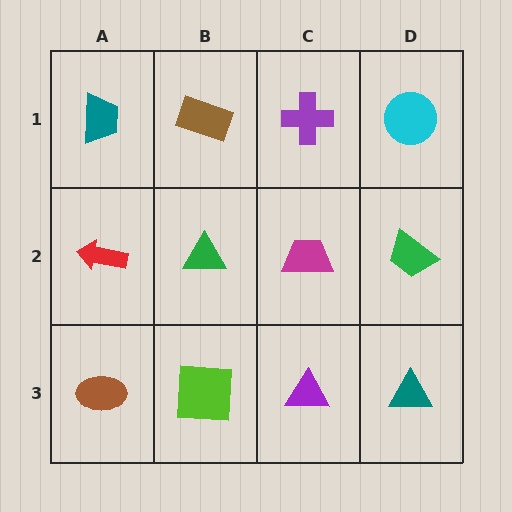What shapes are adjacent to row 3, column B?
A green triangle (row 2, column B), a brown ellipse (row 3, column A), a purple triangle (row 3, column C).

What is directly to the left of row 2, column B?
A red arrow.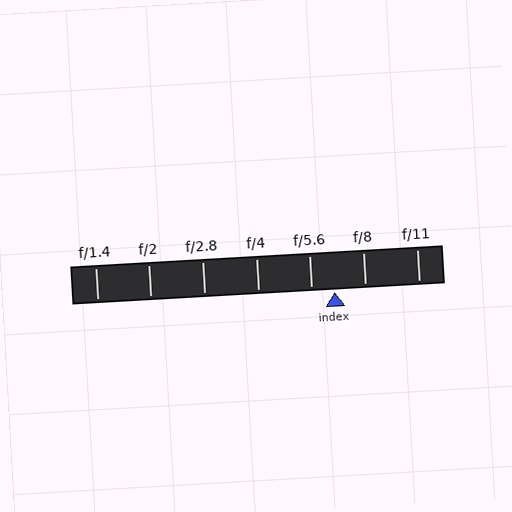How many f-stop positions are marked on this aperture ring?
There are 7 f-stop positions marked.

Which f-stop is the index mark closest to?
The index mark is closest to f/5.6.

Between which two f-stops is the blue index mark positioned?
The index mark is between f/5.6 and f/8.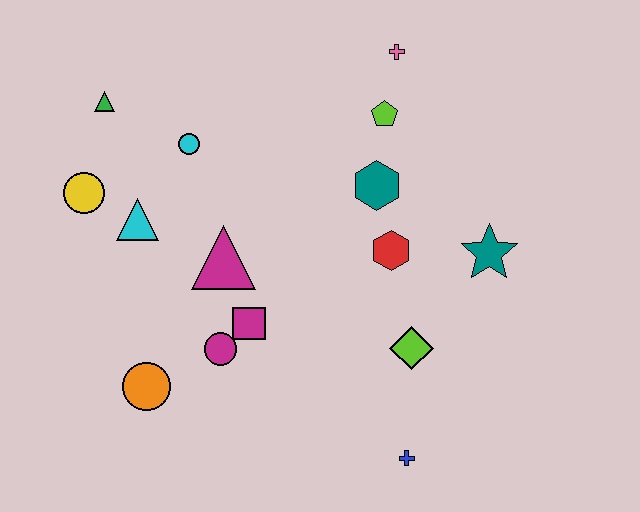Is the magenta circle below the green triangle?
Yes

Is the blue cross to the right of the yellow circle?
Yes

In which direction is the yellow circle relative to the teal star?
The yellow circle is to the left of the teal star.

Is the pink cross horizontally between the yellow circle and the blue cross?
Yes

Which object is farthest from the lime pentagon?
The orange circle is farthest from the lime pentagon.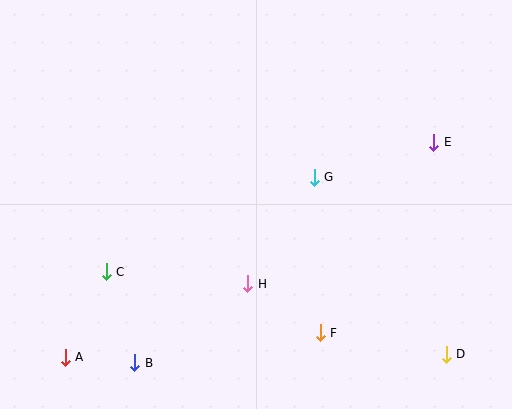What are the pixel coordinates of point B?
Point B is at (135, 363).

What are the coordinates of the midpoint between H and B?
The midpoint between H and B is at (191, 323).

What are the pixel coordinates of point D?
Point D is at (446, 355).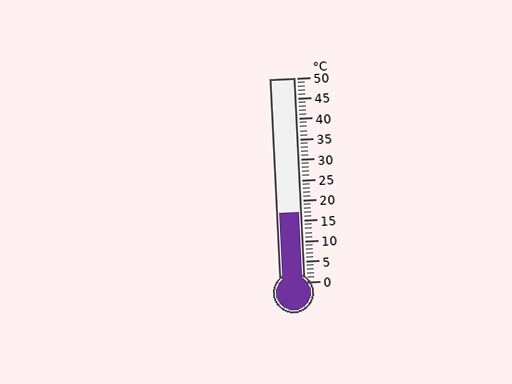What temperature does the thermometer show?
The thermometer shows approximately 17°C.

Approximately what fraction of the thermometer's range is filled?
The thermometer is filled to approximately 35% of its range.